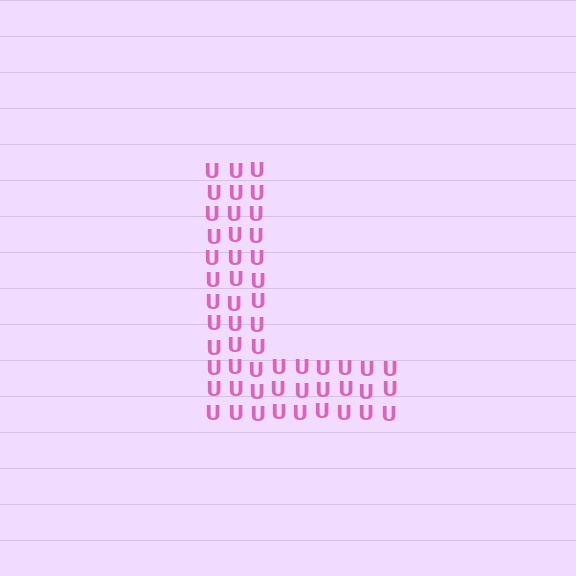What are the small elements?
The small elements are letter U's.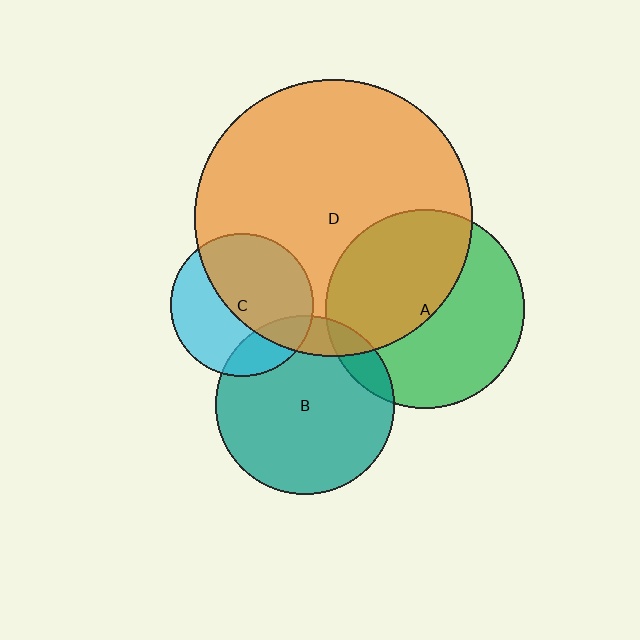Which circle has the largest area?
Circle D (orange).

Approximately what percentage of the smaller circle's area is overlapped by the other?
Approximately 15%.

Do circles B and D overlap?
Yes.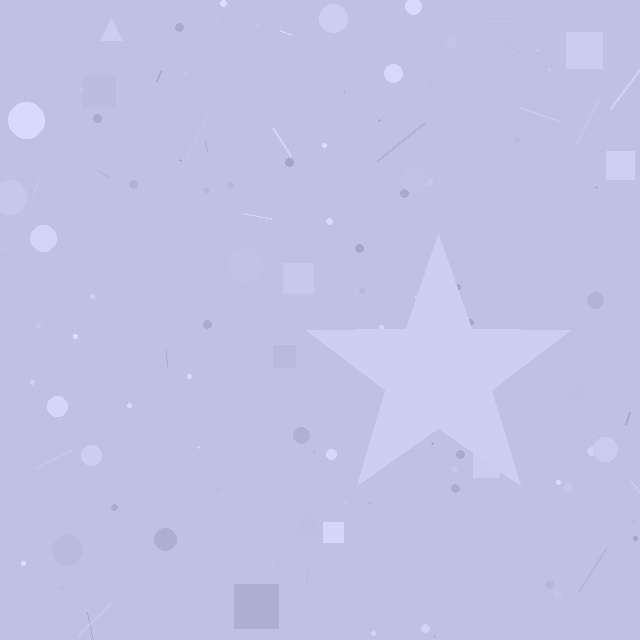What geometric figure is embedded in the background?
A star is embedded in the background.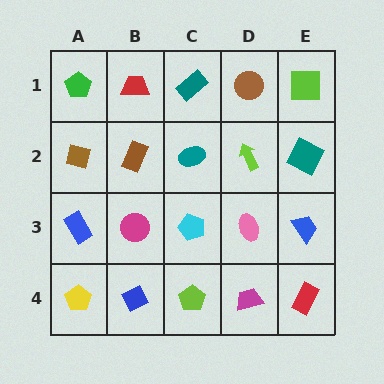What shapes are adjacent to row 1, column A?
A brown square (row 2, column A), a red trapezoid (row 1, column B).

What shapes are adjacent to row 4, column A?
A blue rectangle (row 3, column A), a blue diamond (row 4, column B).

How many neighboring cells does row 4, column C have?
3.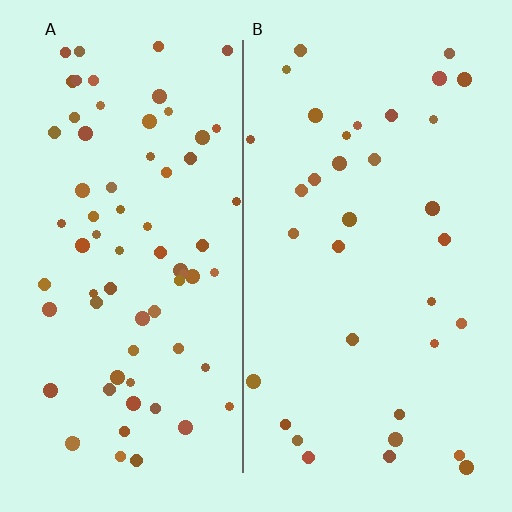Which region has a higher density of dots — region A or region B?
A (the left).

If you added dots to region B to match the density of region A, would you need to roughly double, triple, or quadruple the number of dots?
Approximately double.